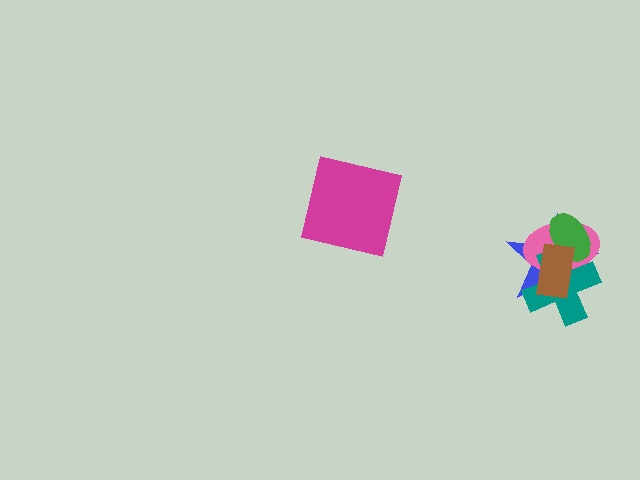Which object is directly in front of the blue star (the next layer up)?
The pink ellipse is directly in front of the blue star.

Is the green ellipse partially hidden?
Yes, it is partially covered by another shape.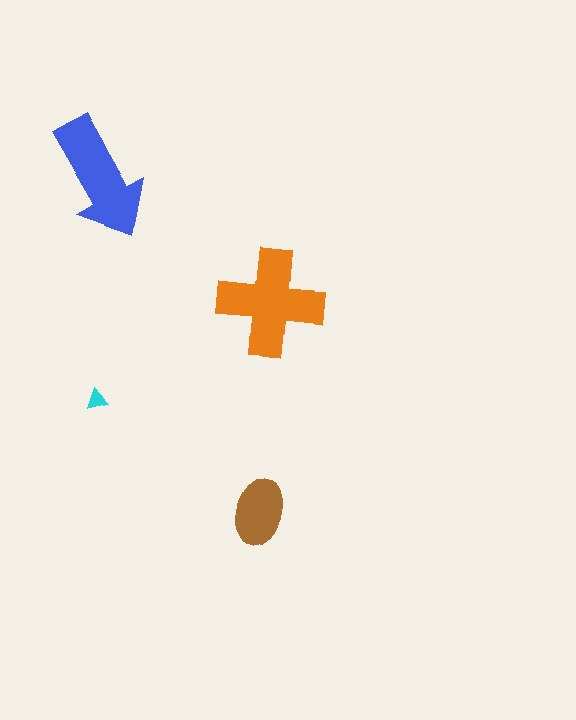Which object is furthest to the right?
The orange cross is rightmost.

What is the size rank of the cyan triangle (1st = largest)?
4th.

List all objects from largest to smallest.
The orange cross, the blue arrow, the brown ellipse, the cyan triangle.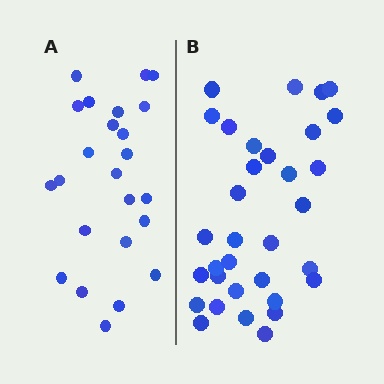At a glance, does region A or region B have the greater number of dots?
Region B (the right region) has more dots.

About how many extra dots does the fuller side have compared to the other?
Region B has roughly 8 or so more dots than region A.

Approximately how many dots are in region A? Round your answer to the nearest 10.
About 20 dots. (The exact count is 24, which rounds to 20.)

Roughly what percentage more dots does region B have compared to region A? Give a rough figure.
About 40% more.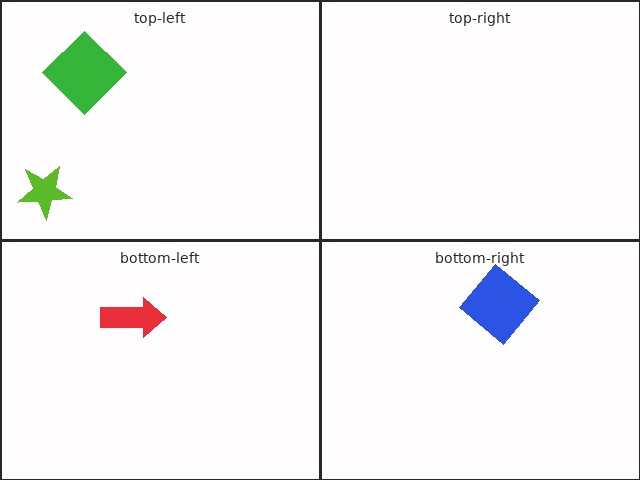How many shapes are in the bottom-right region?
1.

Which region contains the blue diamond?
The bottom-right region.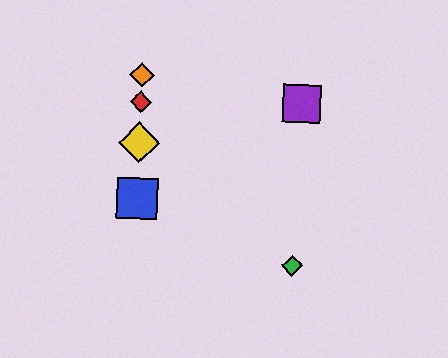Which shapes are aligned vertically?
The red diamond, the blue square, the yellow diamond, the orange diamond are aligned vertically.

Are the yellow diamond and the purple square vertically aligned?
No, the yellow diamond is at x≈139 and the purple square is at x≈302.